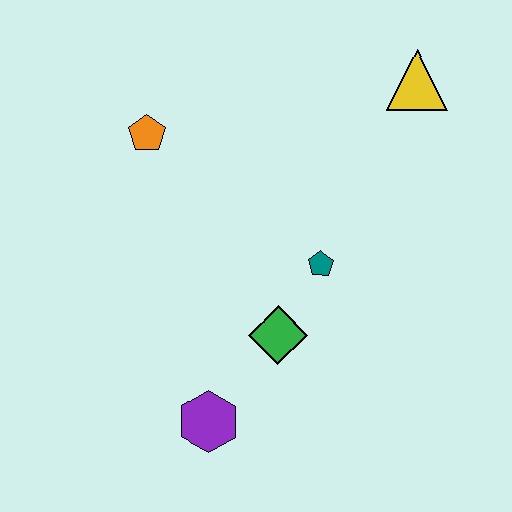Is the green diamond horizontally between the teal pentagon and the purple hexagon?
Yes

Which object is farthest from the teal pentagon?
The orange pentagon is farthest from the teal pentagon.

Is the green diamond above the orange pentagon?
No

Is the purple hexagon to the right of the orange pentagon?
Yes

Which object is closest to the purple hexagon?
The green diamond is closest to the purple hexagon.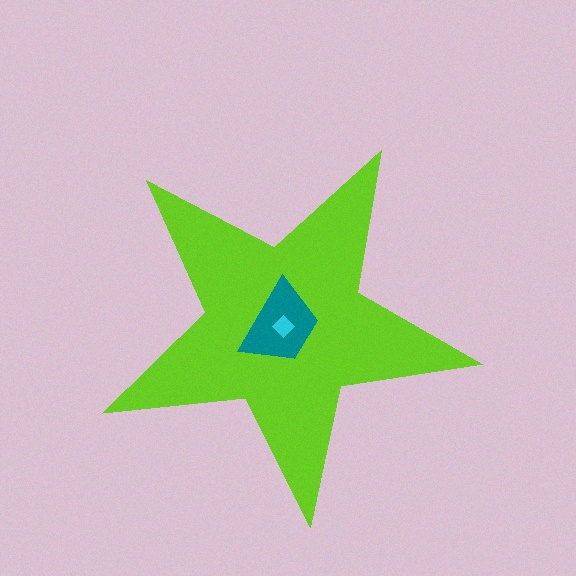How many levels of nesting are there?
3.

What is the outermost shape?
The lime star.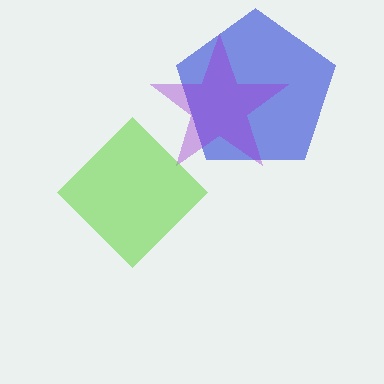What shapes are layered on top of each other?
The layered shapes are: a blue pentagon, a purple star, a lime diamond.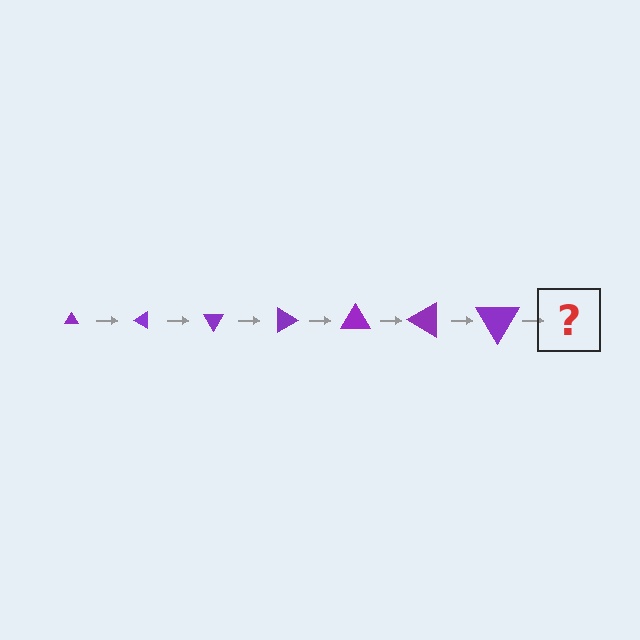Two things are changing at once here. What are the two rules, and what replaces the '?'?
The two rules are that the triangle grows larger each step and it rotates 30 degrees each step. The '?' should be a triangle, larger than the previous one and rotated 210 degrees from the start.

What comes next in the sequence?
The next element should be a triangle, larger than the previous one and rotated 210 degrees from the start.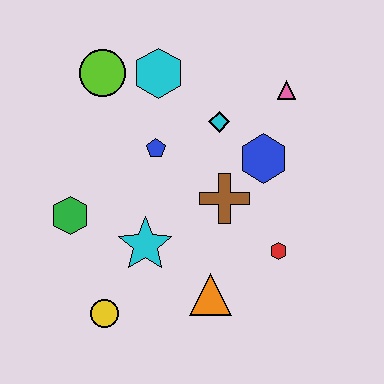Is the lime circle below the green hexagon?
No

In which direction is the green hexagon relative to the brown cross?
The green hexagon is to the left of the brown cross.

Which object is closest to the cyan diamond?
The blue hexagon is closest to the cyan diamond.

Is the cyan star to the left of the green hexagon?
No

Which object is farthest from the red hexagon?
The lime circle is farthest from the red hexagon.